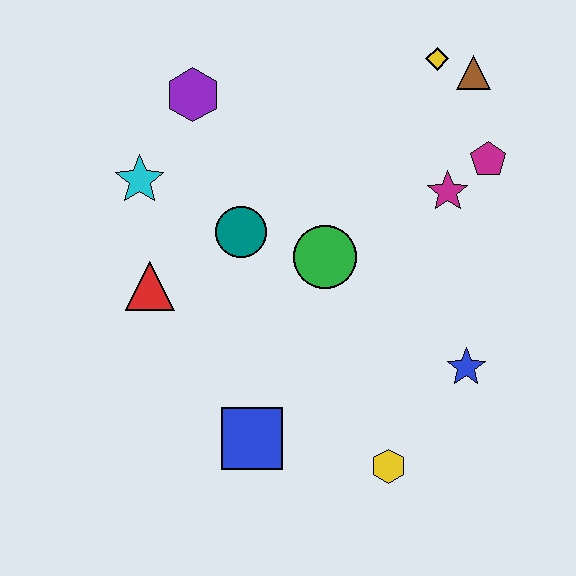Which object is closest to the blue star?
The yellow hexagon is closest to the blue star.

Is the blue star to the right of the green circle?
Yes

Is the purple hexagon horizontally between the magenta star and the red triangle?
Yes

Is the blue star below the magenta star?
Yes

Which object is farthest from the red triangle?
The brown triangle is farthest from the red triangle.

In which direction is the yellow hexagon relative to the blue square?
The yellow hexagon is to the right of the blue square.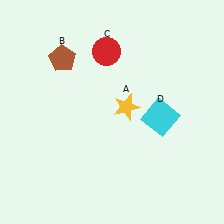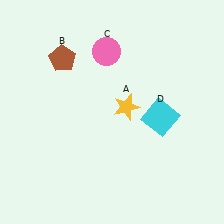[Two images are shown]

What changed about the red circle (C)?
In Image 1, C is red. In Image 2, it changed to pink.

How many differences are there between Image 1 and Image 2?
There is 1 difference between the two images.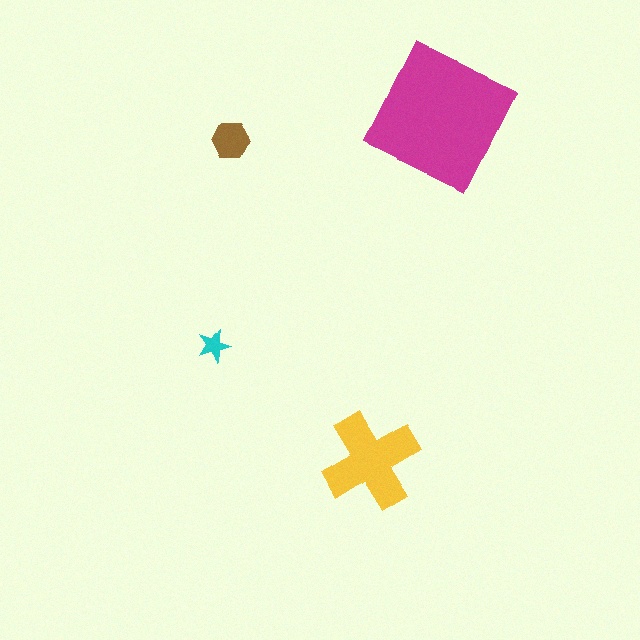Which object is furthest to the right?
The magenta square is rightmost.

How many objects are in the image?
There are 4 objects in the image.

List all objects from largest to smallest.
The magenta square, the yellow cross, the brown hexagon, the cyan star.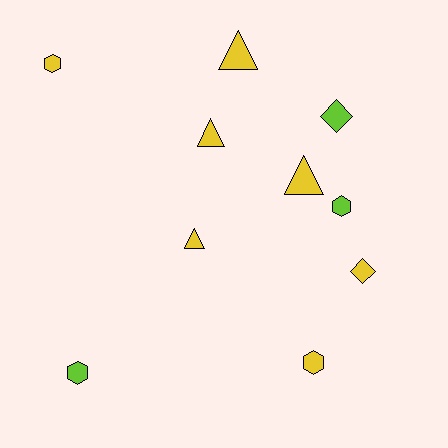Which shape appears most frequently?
Hexagon, with 4 objects.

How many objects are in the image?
There are 10 objects.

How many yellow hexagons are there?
There are 2 yellow hexagons.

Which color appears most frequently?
Yellow, with 7 objects.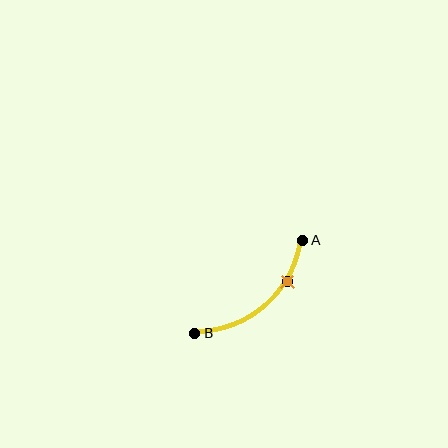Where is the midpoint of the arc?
The arc midpoint is the point on the curve farthest from the straight line joining A and B. It sits below and to the right of that line.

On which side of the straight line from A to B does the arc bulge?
The arc bulges below and to the right of the straight line connecting A and B.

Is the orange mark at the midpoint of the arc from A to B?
No. The orange mark lies on the arc but is closer to endpoint A. The arc midpoint would be at the point on the curve equidistant along the arc from both A and B.